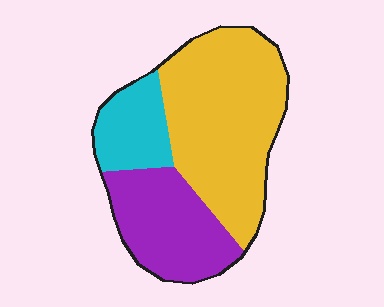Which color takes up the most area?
Yellow, at roughly 55%.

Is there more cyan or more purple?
Purple.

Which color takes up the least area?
Cyan, at roughly 15%.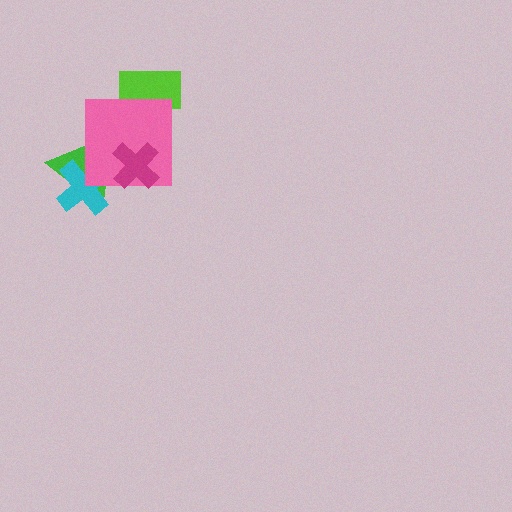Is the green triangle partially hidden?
Yes, it is partially covered by another shape.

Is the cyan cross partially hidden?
Yes, it is partially covered by another shape.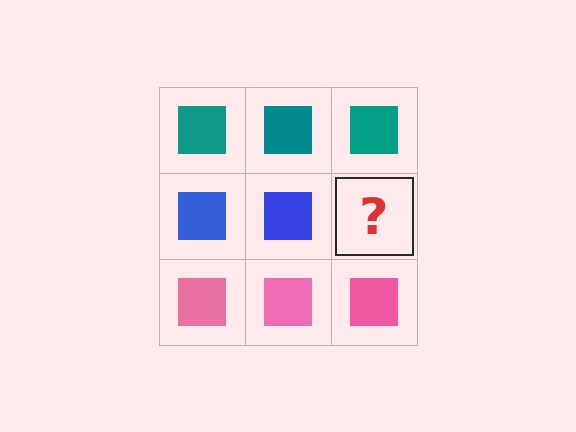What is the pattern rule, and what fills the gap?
The rule is that each row has a consistent color. The gap should be filled with a blue square.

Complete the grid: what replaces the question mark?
The question mark should be replaced with a blue square.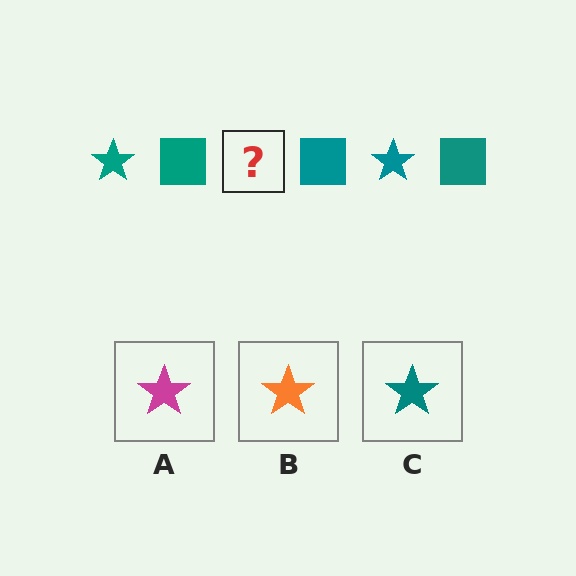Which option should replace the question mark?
Option C.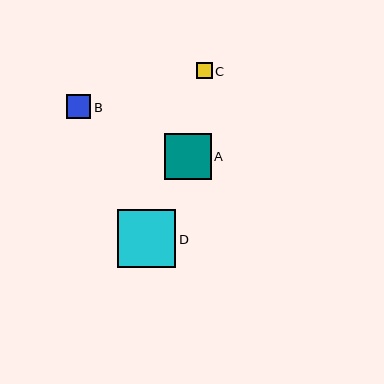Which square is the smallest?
Square C is the smallest with a size of approximately 16 pixels.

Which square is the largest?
Square D is the largest with a size of approximately 58 pixels.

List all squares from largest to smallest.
From largest to smallest: D, A, B, C.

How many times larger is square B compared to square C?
Square B is approximately 1.5 times the size of square C.